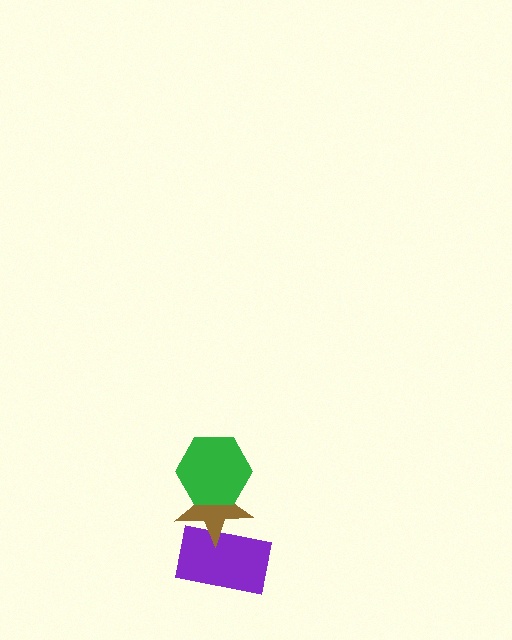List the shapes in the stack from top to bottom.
From top to bottom: the green hexagon, the brown star, the purple rectangle.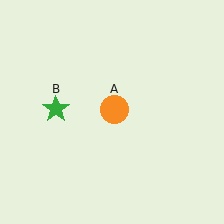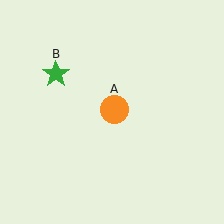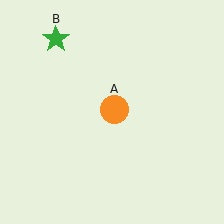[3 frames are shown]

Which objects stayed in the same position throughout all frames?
Orange circle (object A) remained stationary.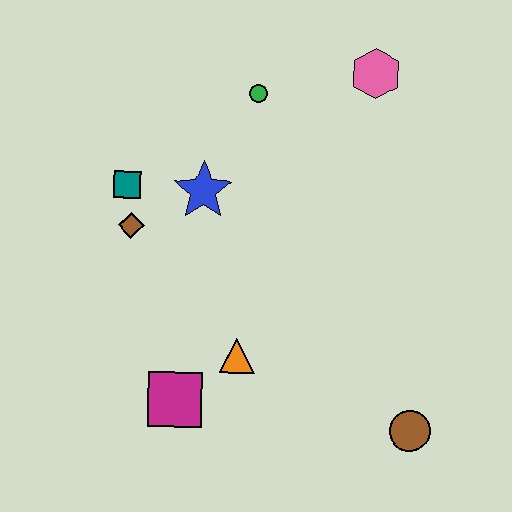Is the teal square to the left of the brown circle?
Yes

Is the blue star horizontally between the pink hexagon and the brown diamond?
Yes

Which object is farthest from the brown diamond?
The brown circle is farthest from the brown diamond.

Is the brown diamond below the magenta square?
No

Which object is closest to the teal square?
The brown diamond is closest to the teal square.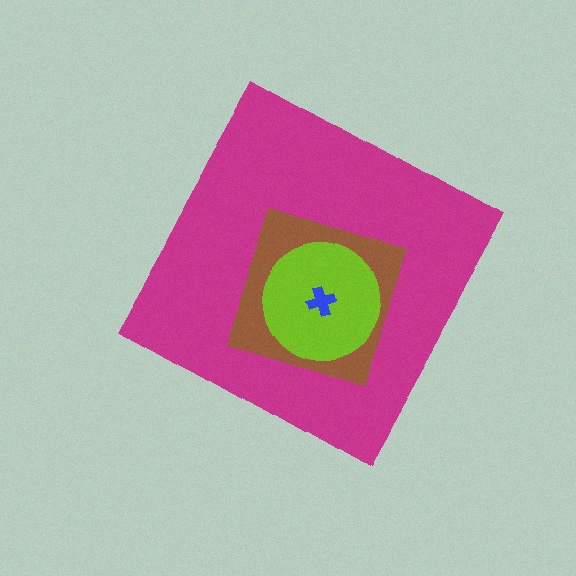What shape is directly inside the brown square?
The lime circle.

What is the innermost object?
The blue cross.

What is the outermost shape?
The magenta diamond.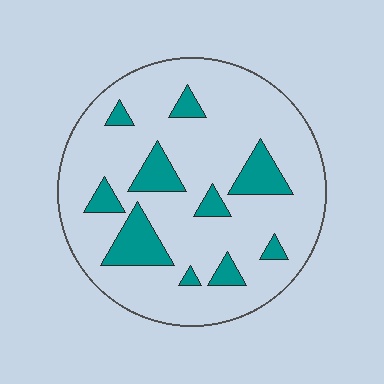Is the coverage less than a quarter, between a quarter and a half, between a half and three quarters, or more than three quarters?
Less than a quarter.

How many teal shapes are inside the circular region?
10.